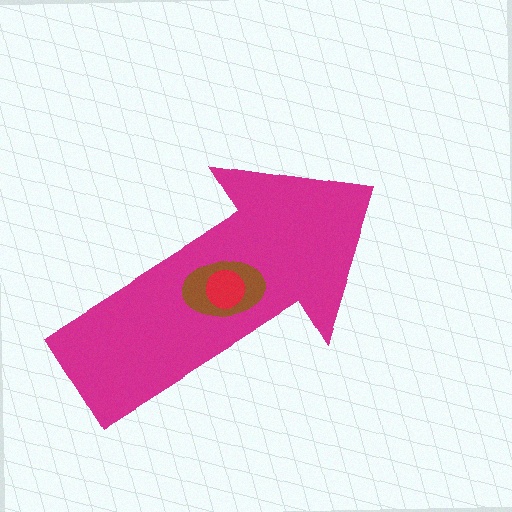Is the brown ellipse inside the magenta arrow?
Yes.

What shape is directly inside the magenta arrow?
The brown ellipse.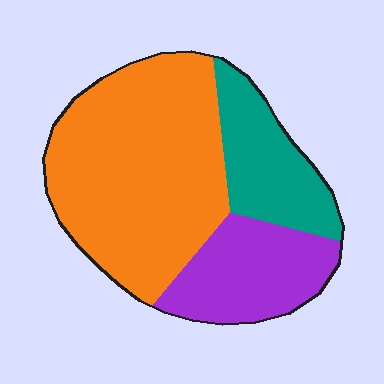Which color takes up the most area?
Orange, at roughly 55%.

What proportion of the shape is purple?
Purple covers 23% of the shape.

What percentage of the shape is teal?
Teal takes up about one fifth (1/5) of the shape.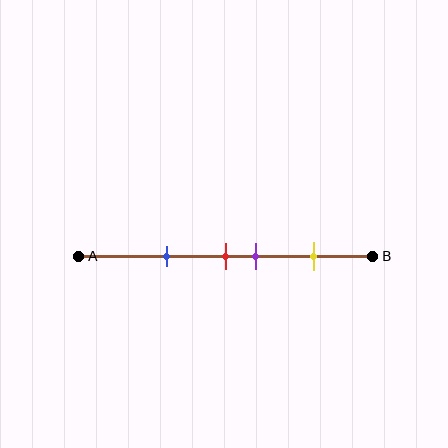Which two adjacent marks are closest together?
The red and purple marks are the closest adjacent pair.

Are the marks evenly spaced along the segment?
No, the marks are not evenly spaced.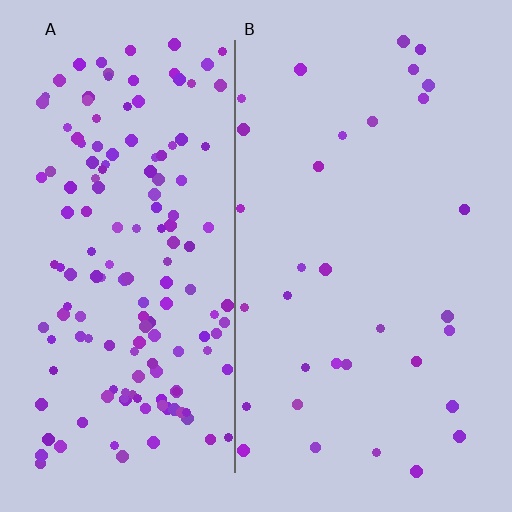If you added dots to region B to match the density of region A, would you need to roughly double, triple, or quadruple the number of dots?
Approximately quadruple.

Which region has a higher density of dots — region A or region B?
A (the left).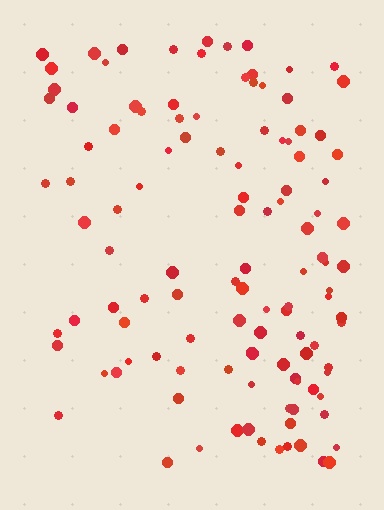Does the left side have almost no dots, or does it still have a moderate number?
Still a moderate number, just noticeably fewer than the right.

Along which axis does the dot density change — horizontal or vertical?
Horizontal.